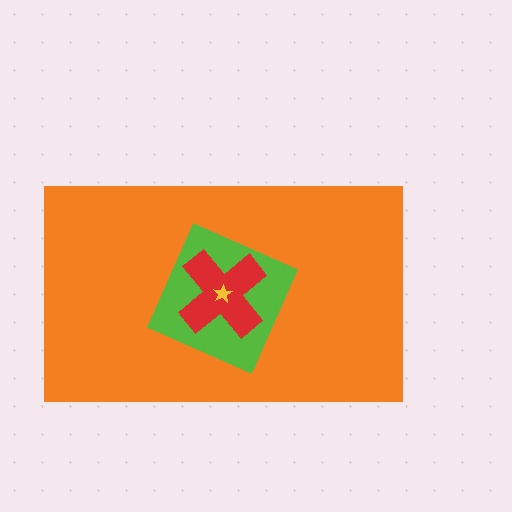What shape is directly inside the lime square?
The red cross.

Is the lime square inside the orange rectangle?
Yes.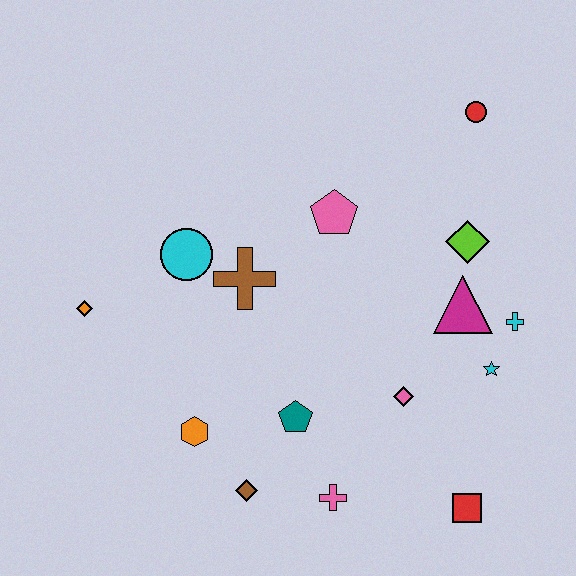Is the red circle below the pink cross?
No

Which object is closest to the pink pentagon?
The brown cross is closest to the pink pentagon.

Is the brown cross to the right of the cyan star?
No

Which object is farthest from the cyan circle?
The red square is farthest from the cyan circle.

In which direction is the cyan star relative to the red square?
The cyan star is above the red square.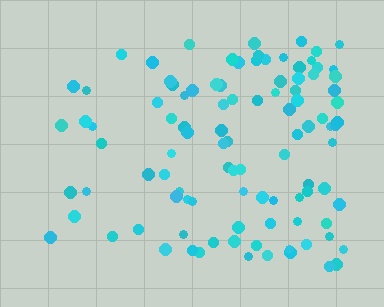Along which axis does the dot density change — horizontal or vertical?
Horizontal.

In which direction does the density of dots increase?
From left to right, with the right side densest.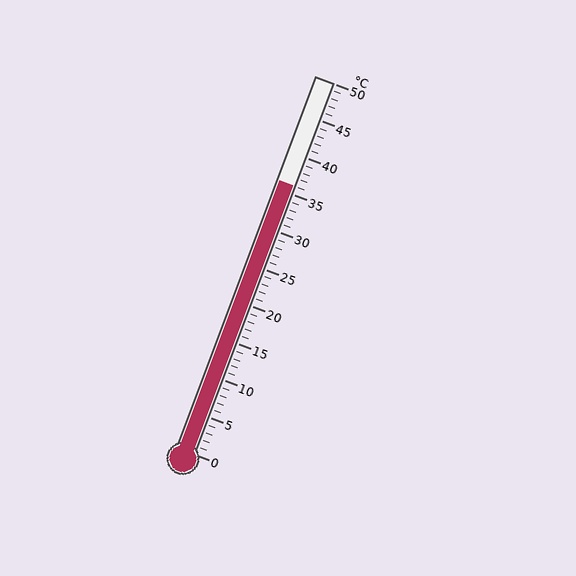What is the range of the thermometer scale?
The thermometer scale ranges from 0°C to 50°C.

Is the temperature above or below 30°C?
The temperature is above 30°C.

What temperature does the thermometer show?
The thermometer shows approximately 36°C.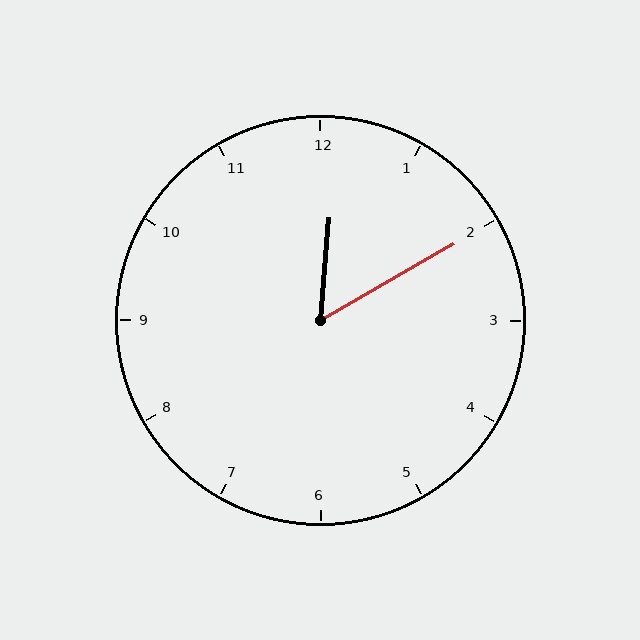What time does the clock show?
12:10.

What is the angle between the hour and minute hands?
Approximately 55 degrees.